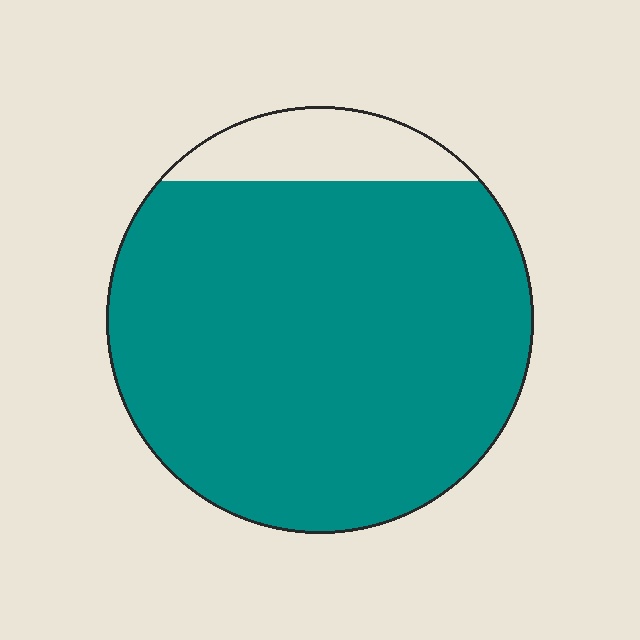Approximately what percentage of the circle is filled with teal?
Approximately 90%.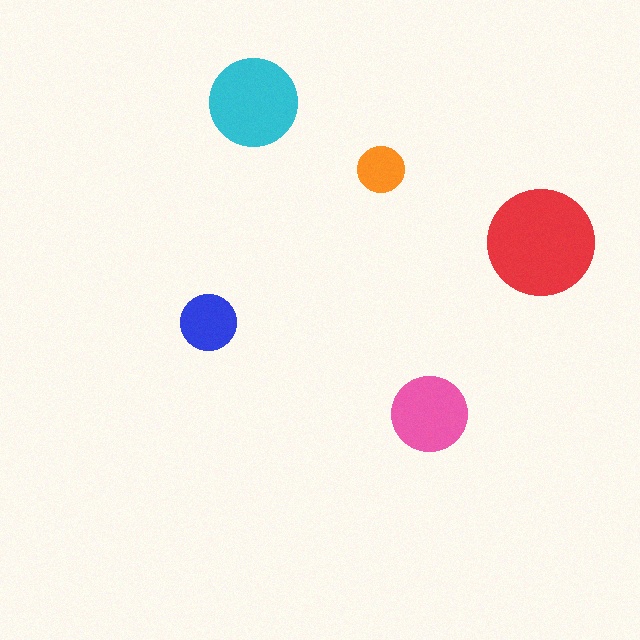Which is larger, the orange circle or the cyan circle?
The cyan one.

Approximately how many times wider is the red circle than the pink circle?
About 1.5 times wider.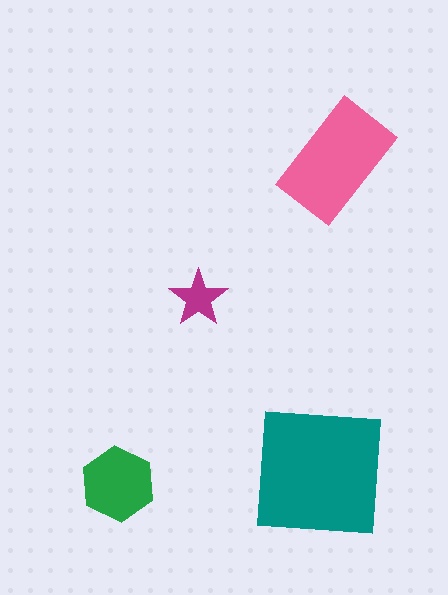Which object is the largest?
The teal square.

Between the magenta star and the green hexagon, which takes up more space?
The green hexagon.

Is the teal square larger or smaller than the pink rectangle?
Larger.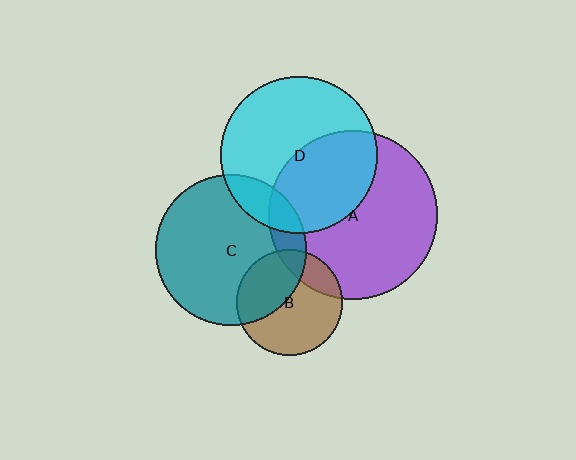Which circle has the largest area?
Circle A (purple).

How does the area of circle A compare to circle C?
Approximately 1.2 times.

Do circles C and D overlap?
Yes.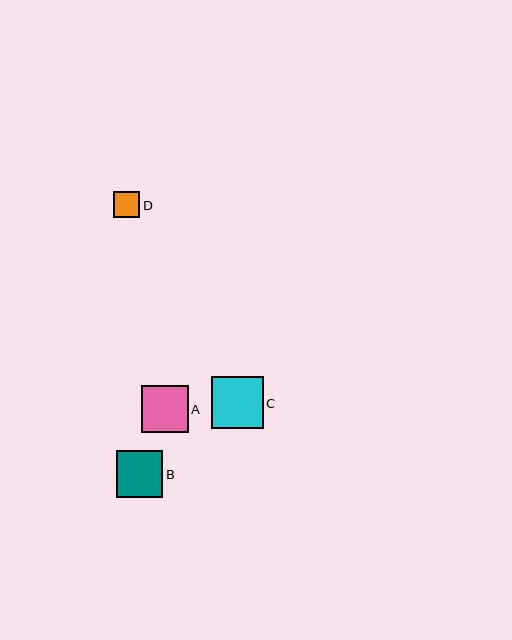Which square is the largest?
Square C is the largest with a size of approximately 51 pixels.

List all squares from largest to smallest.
From largest to smallest: C, A, B, D.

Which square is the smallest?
Square D is the smallest with a size of approximately 26 pixels.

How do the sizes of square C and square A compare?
Square C and square A are approximately the same size.